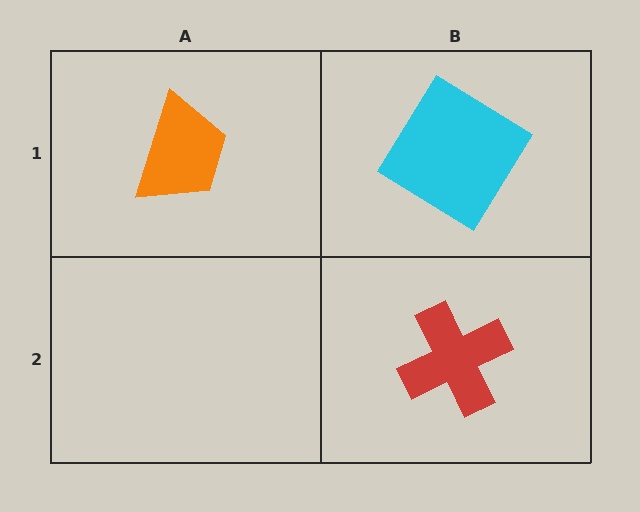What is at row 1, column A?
An orange trapezoid.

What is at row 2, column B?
A red cross.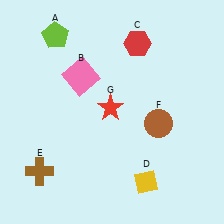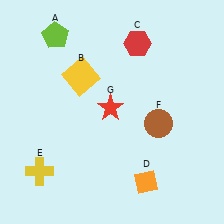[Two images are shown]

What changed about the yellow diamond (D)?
In Image 1, D is yellow. In Image 2, it changed to orange.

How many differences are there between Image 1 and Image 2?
There are 3 differences between the two images.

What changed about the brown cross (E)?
In Image 1, E is brown. In Image 2, it changed to yellow.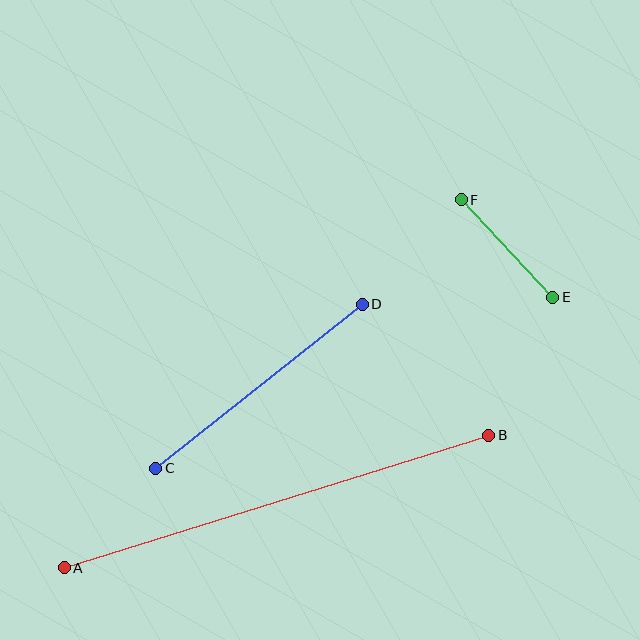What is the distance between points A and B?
The distance is approximately 445 pixels.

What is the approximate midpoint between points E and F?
The midpoint is at approximately (507, 249) pixels.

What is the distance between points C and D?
The distance is approximately 264 pixels.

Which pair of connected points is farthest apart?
Points A and B are farthest apart.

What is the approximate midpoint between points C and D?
The midpoint is at approximately (259, 386) pixels.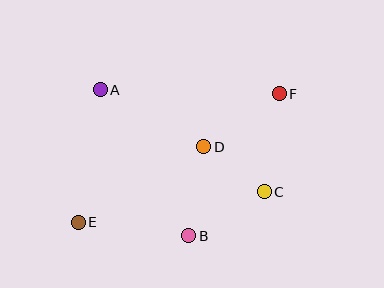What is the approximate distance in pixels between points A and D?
The distance between A and D is approximately 118 pixels.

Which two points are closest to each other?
Points C and D are closest to each other.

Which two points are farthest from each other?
Points E and F are farthest from each other.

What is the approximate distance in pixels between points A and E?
The distance between A and E is approximately 135 pixels.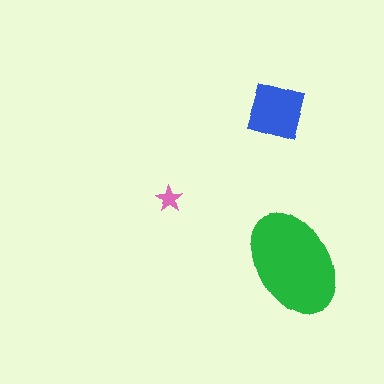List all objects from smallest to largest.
The pink star, the blue diamond, the green ellipse.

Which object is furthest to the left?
The pink star is leftmost.